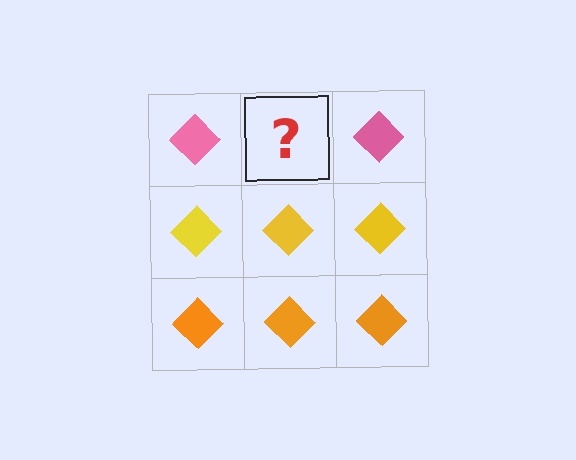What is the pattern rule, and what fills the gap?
The rule is that each row has a consistent color. The gap should be filled with a pink diamond.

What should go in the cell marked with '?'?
The missing cell should contain a pink diamond.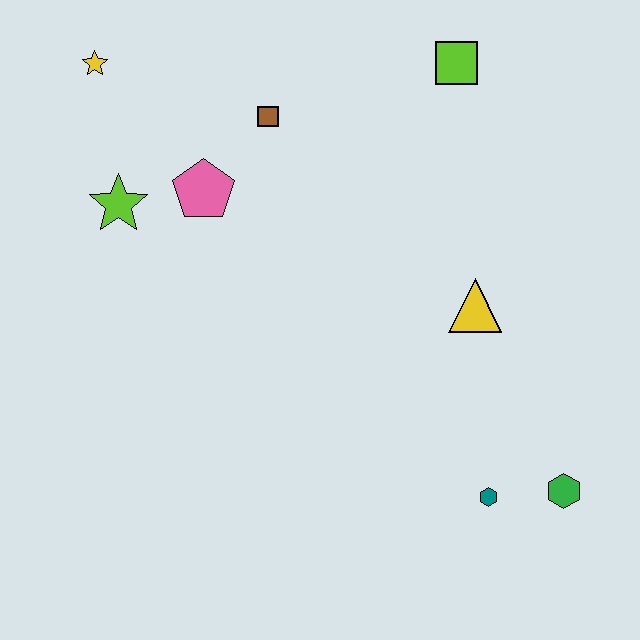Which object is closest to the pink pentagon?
The lime star is closest to the pink pentagon.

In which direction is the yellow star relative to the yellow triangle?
The yellow star is to the left of the yellow triangle.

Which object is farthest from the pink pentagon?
The green hexagon is farthest from the pink pentagon.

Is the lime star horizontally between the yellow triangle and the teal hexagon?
No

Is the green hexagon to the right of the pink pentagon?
Yes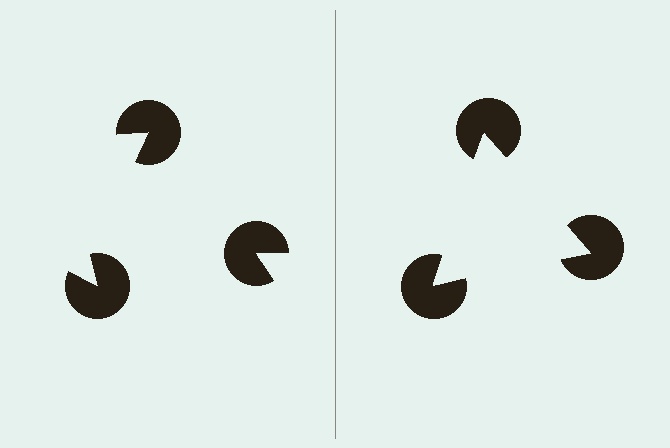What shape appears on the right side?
An illusory triangle.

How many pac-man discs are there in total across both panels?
6 — 3 on each side.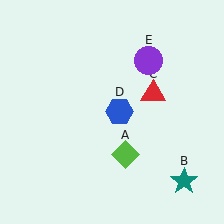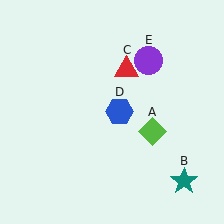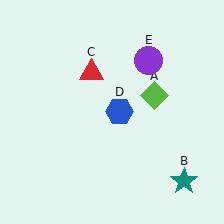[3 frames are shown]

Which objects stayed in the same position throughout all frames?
Teal star (object B) and blue hexagon (object D) and purple circle (object E) remained stationary.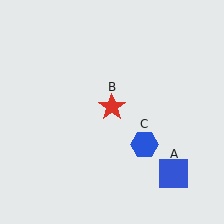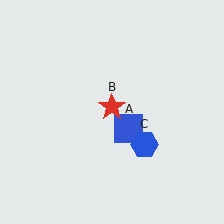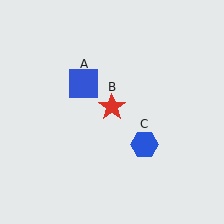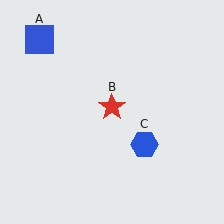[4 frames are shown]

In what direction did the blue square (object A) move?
The blue square (object A) moved up and to the left.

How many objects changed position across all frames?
1 object changed position: blue square (object A).